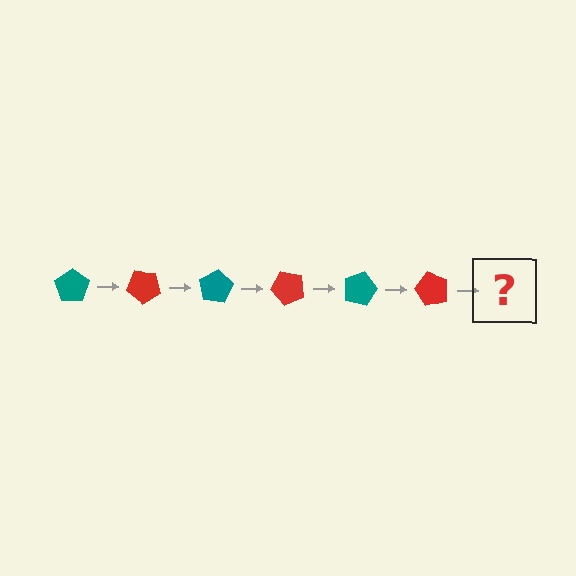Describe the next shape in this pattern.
It should be a teal pentagon, rotated 240 degrees from the start.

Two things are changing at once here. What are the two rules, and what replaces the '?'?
The two rules are that it rotates 40 degrees each step and the color cycles through teal and red. The '?' should be a teal pentagon, rotated 240 degrees from the start.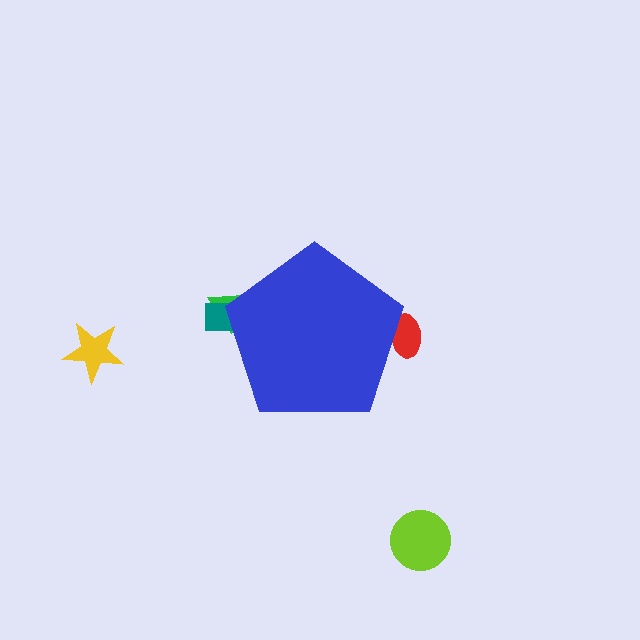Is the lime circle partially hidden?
No, the lime circle is fully visible.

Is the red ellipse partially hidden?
Yes, the red ellipse is partially hidden behind the blue pentagon.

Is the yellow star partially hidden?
No, the yellow star is fully visible.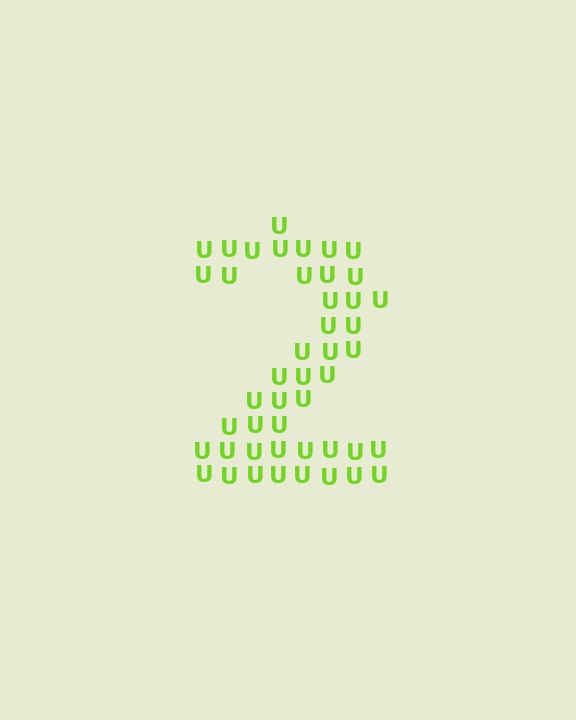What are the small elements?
The small elements are letter U's.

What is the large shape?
The large shape is the digit 2.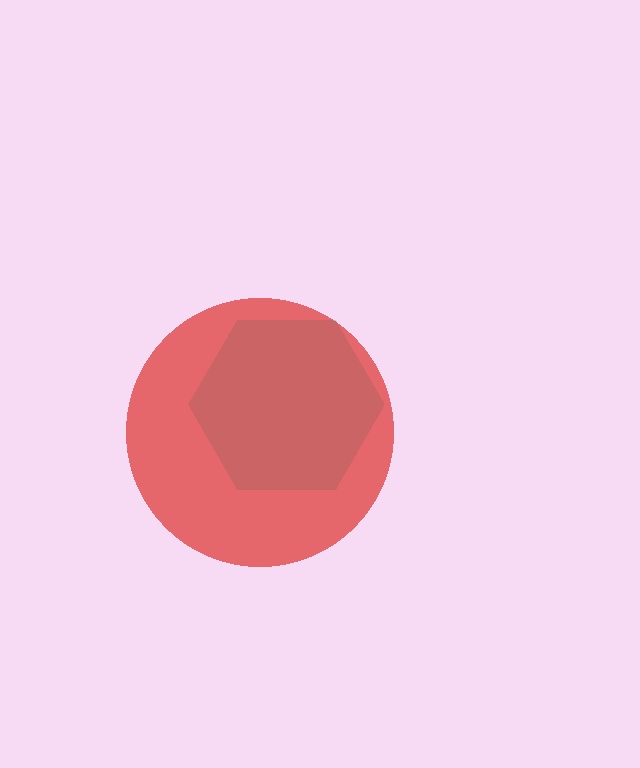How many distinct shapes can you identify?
There are 2 distinct shapes: a cyan hexagon, a red circle.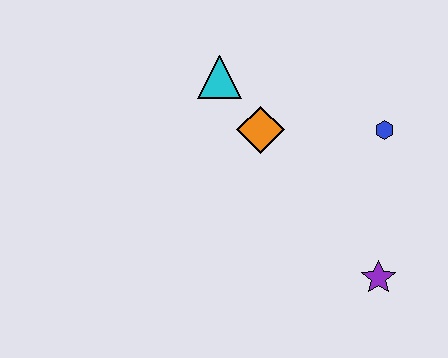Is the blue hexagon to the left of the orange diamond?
No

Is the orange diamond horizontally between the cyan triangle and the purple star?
Yes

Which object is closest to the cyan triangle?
The orange diamond is closest to the cyan triangle.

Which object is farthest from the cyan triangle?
The purple star is farthest from the cyan triangle.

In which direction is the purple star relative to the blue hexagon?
The purple star is below the blue hexagon.